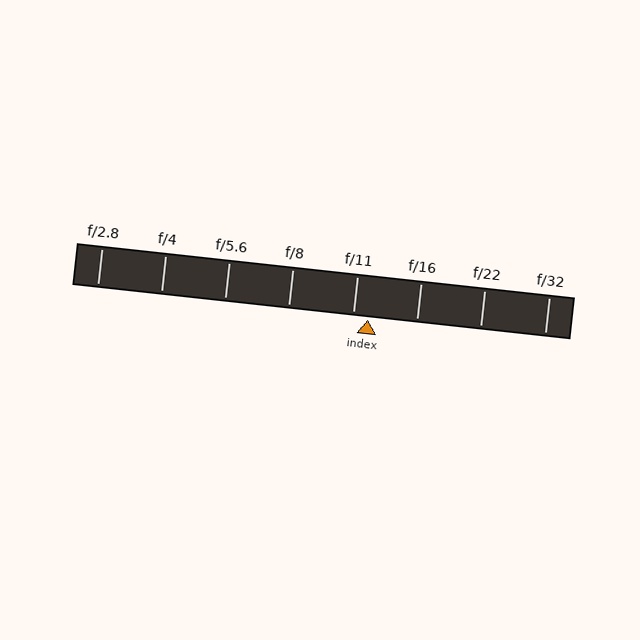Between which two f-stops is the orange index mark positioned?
The index mark is between f/11 and f/16.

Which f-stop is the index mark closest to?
The index mark is closest to f/11.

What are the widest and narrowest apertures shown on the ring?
The widest aperture shown is f/2.8 and the narrowest is f/32.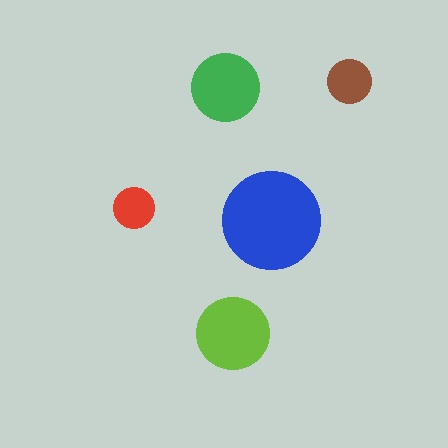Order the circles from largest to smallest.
the blue one, the lime one, the green one, the brown one, the red one.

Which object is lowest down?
The lime circle is bottommost.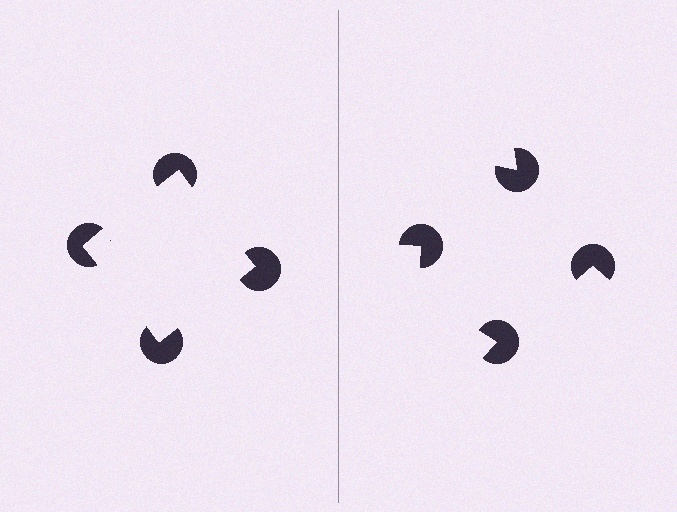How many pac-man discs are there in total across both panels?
8 — 4 on each side.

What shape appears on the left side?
An illusory square.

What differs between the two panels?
The pac-man discs are positioned identically on both sides; only the wedge orientations differ. On the left they align to a square; on the right they are misaligned.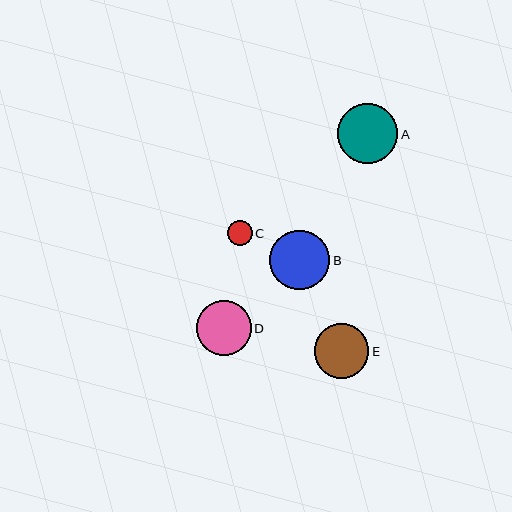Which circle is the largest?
Circle A is the largest with a size of approximately 60 pixels.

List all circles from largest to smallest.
From largest to smallest: A, B, D, E, C.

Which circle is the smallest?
Circle C is the smallest with a size of approximately 25 pixels.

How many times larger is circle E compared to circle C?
Circle E is approximately 2.2 times the size of circle C.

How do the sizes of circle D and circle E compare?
Circle D and circle E are approximately the same size.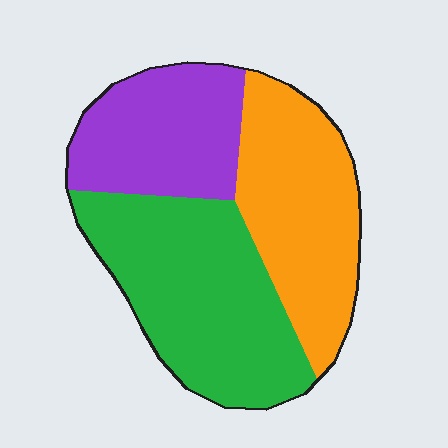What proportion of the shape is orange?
Orange takes up about one third (1/3) of the shape.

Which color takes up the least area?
Purple, at roughly 25%.